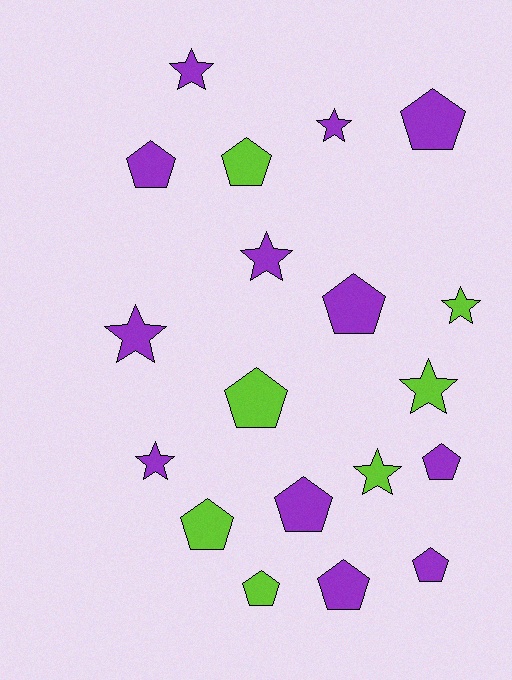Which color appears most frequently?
Purple, with 12 objects.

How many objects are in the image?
There are 19 objects.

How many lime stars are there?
There are 3 lime stars.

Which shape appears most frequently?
Pentagon, with 11 objects.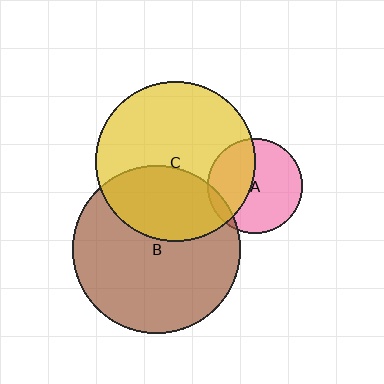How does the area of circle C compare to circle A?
Approximately 2.9 times.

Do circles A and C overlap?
Yes.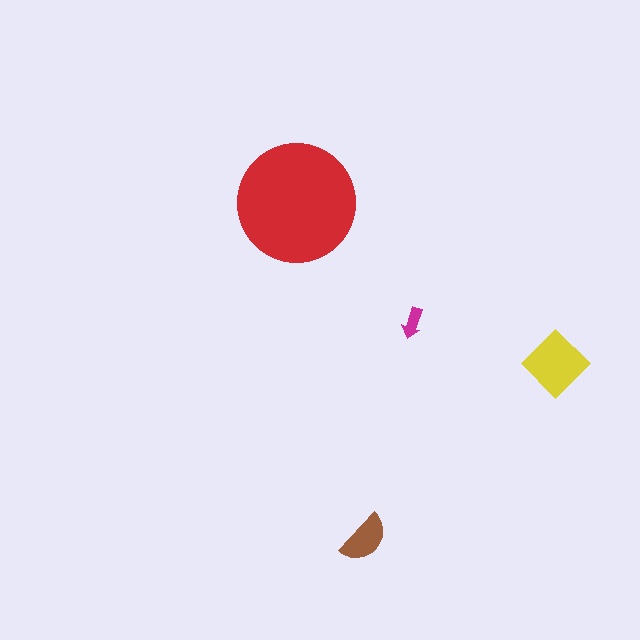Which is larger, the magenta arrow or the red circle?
The red circle.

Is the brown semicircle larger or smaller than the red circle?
Smaller.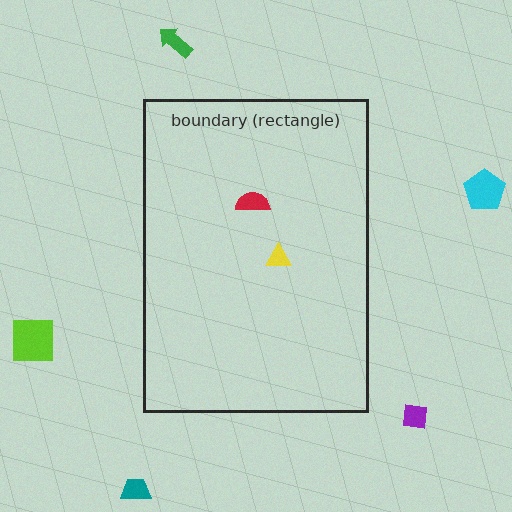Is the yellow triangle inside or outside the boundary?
Inside.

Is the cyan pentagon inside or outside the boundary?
Outside.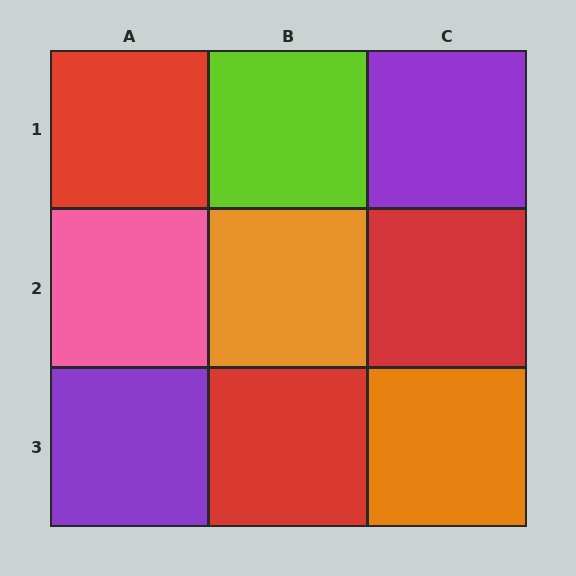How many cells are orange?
2 cells are orange.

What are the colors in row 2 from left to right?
Pink, orange, red.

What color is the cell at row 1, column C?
Purple.